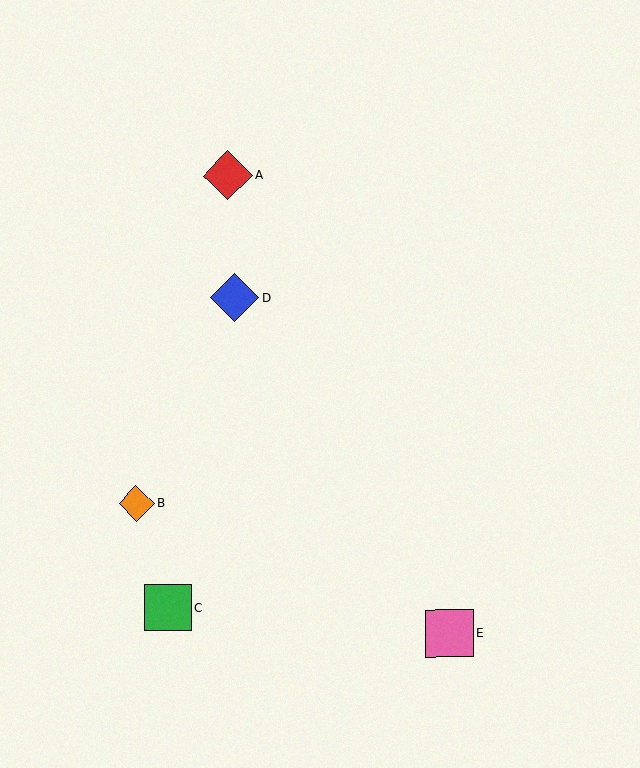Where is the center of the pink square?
The center of the pink square is at (450, 633).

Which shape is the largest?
The red diamond (labeled A) is the largest.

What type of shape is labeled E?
Shape E is a pink square.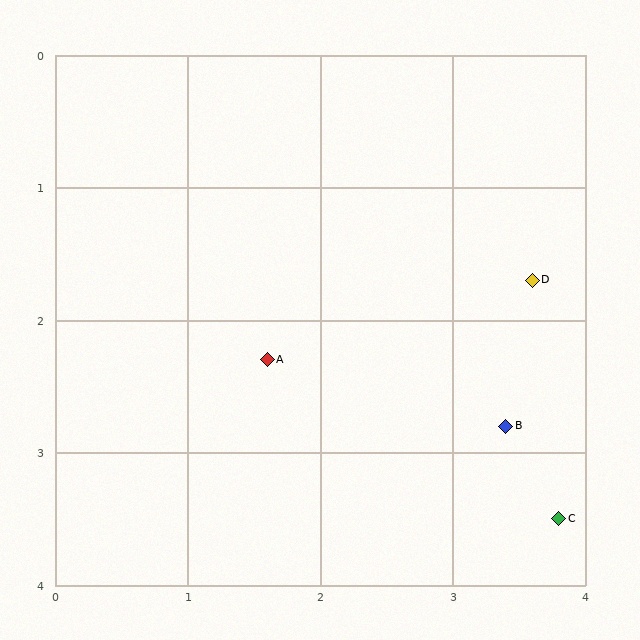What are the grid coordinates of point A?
Point A is at approximately (1.6, 2.3).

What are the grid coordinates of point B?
Point B is at approximately (3.4, 2.8).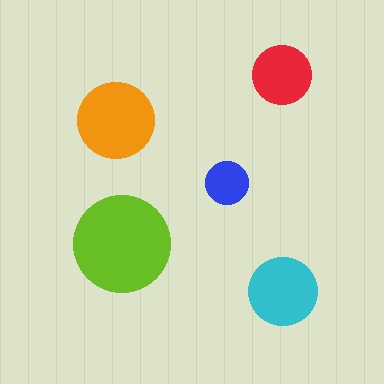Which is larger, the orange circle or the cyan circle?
The orange one.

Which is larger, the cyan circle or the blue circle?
The cyan one.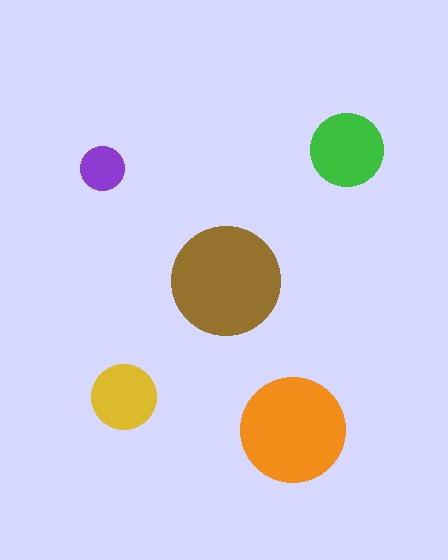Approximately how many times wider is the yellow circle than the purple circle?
About 1.5 times wider.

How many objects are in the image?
There are 5 objects in the image.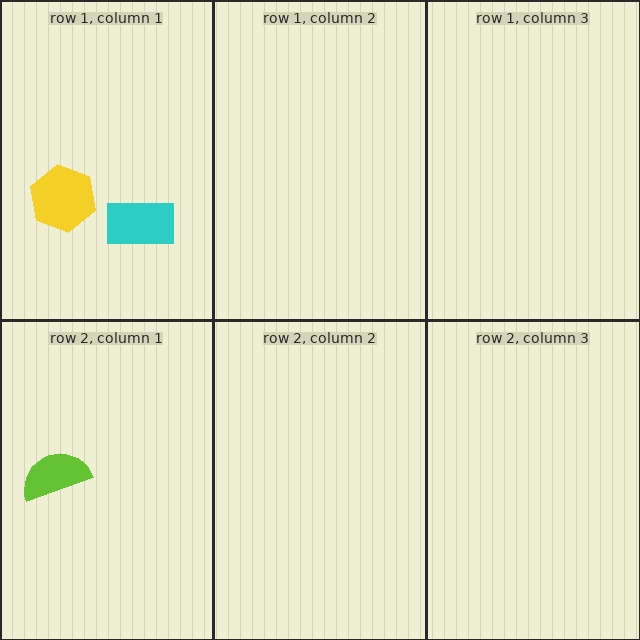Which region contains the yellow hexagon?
The row 1, column 1 region.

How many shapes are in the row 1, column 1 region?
2.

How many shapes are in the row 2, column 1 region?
1.